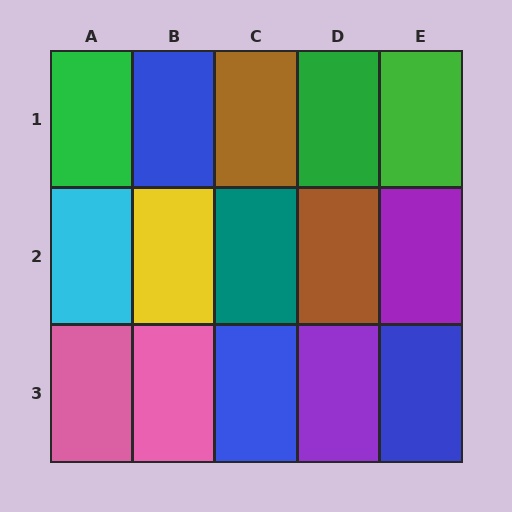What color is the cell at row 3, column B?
Pink.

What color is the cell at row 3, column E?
Blue.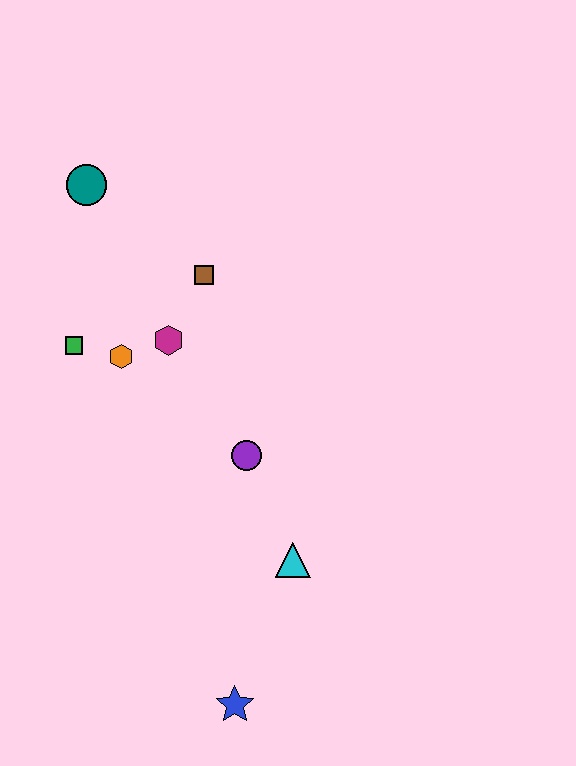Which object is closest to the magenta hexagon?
The orange hexagon is closest to the magenta hexagon.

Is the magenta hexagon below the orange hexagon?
No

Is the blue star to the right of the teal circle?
Yes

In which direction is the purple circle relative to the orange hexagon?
The purple circle is to the right of the orange hexagon.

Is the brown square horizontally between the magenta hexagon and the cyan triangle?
Yes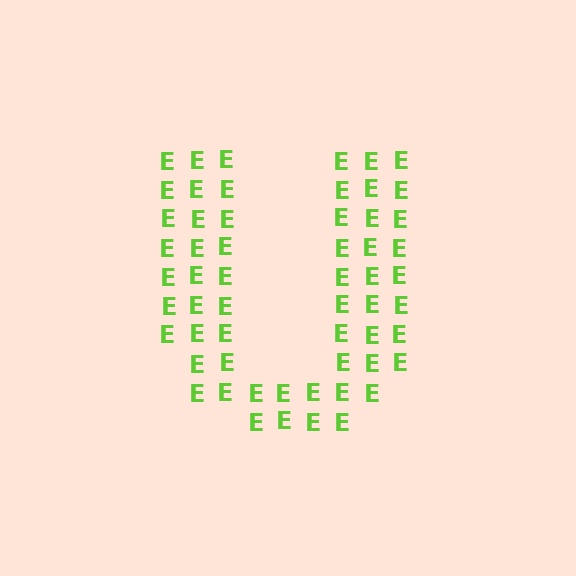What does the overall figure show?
The overall figure shows the letter U.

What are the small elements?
The small elements are letter E's.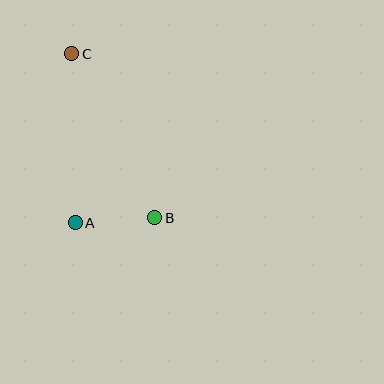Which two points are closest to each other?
Points A and B are closest to each other.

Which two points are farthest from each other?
Points B and C are farthest from each other.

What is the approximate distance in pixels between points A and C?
The distance between A and C is approximately 169 pixels.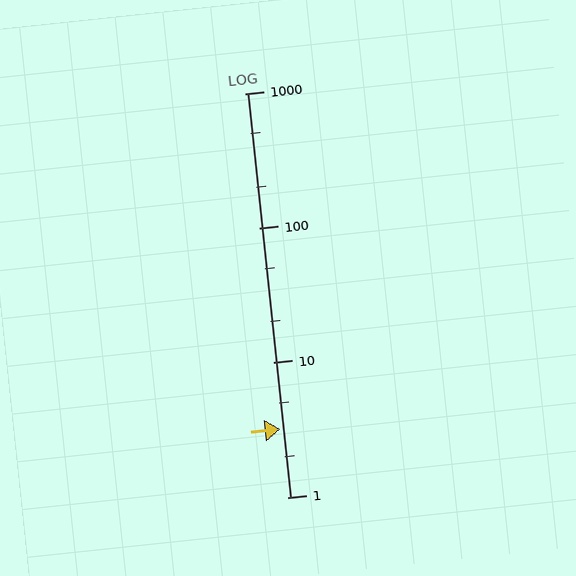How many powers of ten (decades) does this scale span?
The scale spans 3 decades, from 1 to 1000.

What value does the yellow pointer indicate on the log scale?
The pointer indicates approximately 3.2.